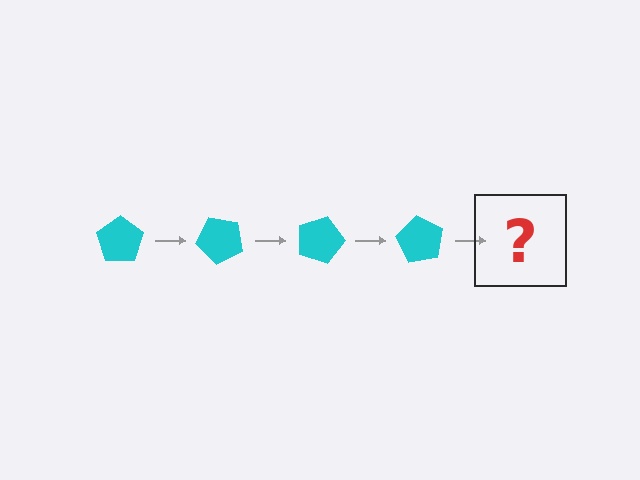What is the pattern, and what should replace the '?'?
The pattern is that the pentagon rotates 45 degrees each step. The '?' should be a cyan pentagon rotated 180 degrees.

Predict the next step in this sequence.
The next step is a cyan pentagon rotated 180 degrees.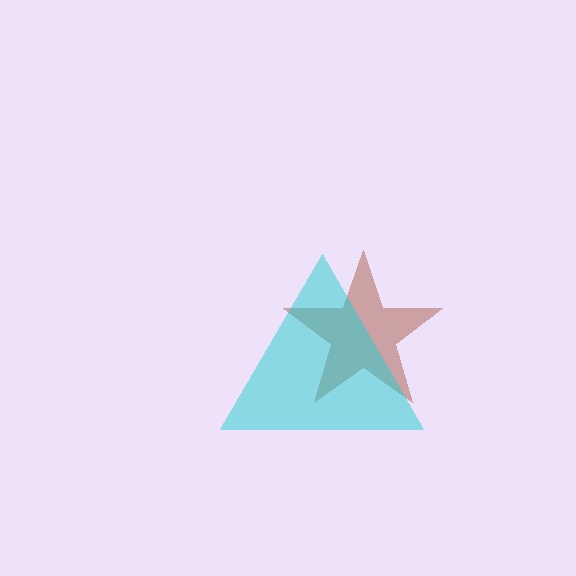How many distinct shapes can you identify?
There are 2 distinct shapes: a brown star, a cyan triangle.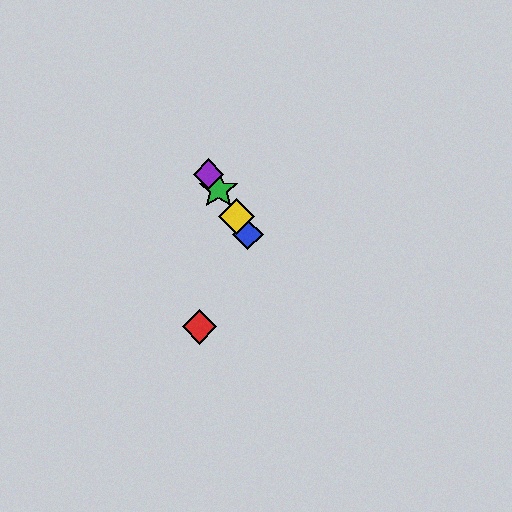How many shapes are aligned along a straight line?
4 shapes (the blue diamond, the green star, the yellow diamond, the purple diamond) are aligned along a straight line.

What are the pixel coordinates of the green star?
The green star is at (219, 189).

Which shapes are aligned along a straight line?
The blue diamond, the green star, the yellow diamond, the purple diamond are aligned along a straight line.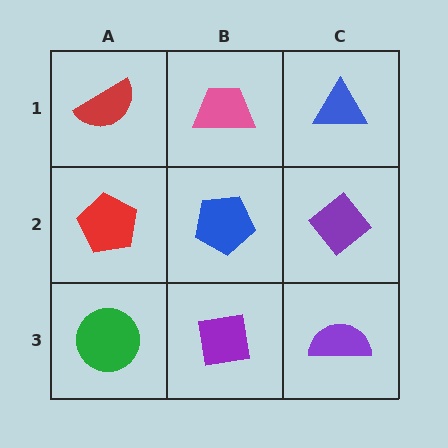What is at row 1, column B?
A pink trapezoid.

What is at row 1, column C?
A blue triangle.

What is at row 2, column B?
A blue pentagon.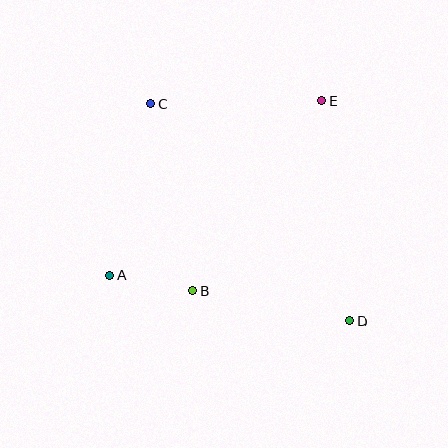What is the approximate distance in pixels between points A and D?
The distance between A and D is approximately 245 pixels.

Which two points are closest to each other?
Points A and B are closest to each other.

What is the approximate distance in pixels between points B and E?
The distance between B and E is approximately 229 pixels.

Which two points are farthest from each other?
Points C and D are farthest from each other.